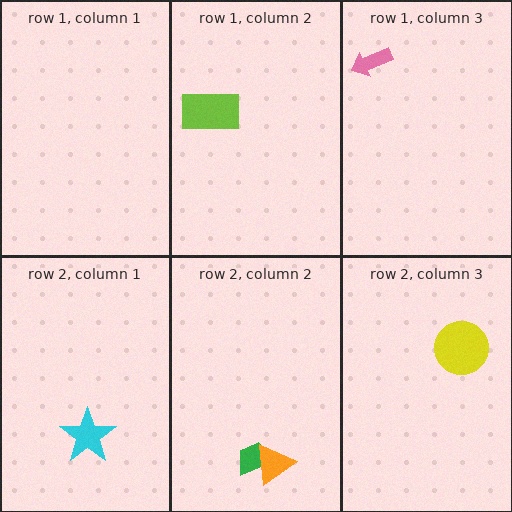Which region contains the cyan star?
The row 2, column 1 region.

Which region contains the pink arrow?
The row 1, column 3 region.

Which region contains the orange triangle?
The row 2, column 2 region.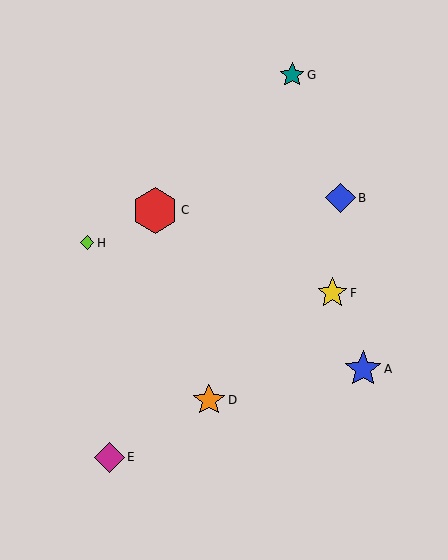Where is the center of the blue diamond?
The center of the blue diamond is at (340, 198).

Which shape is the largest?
The red hexagon (labeled C) is the largest.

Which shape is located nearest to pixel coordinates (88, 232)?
The lime diamond (labeled H) at (87, 243) is nearest to that location.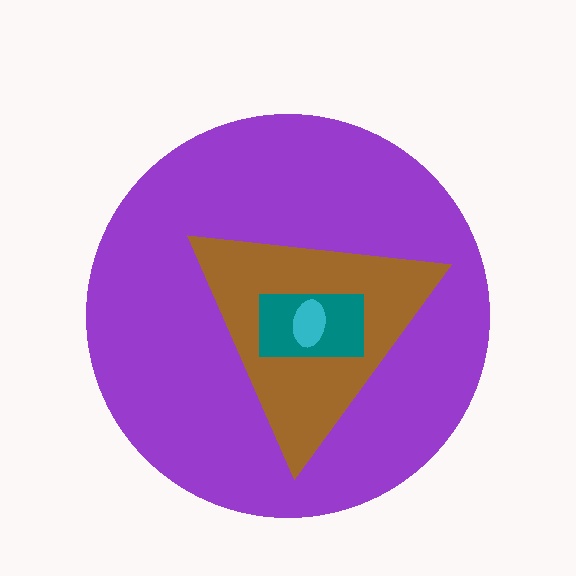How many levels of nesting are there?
4.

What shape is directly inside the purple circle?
The brown triangle.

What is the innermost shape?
The cyan ellipse.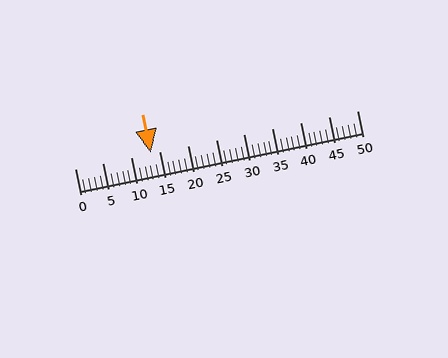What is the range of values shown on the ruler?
The ruler shows values from 0 to 50.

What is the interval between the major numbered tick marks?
The major tick marks are spaced 5 units apart.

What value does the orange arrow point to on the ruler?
The orange arrow points to approximately 13.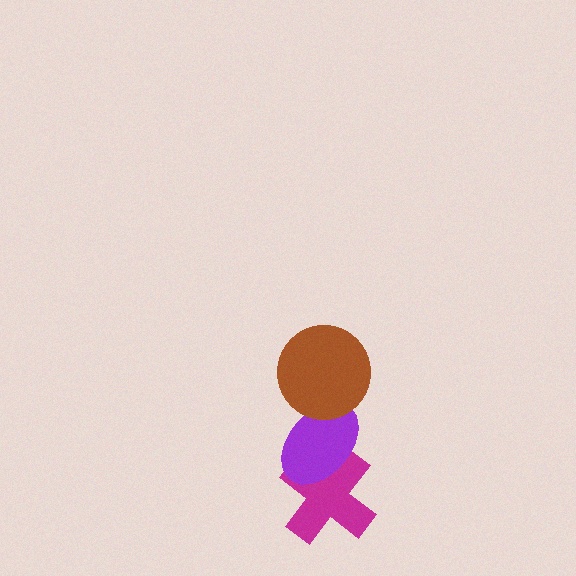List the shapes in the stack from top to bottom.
From top to bottom: the brown circle, the purple ellipse, the magenta cross.